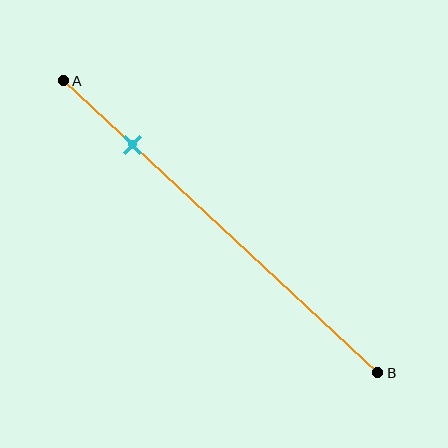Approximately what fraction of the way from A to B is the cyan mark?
The cyan mark is approximately 20% of the way from A to B.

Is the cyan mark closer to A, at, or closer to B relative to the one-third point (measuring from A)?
The cyan mark is closer to point A than the one-third point of segment AB.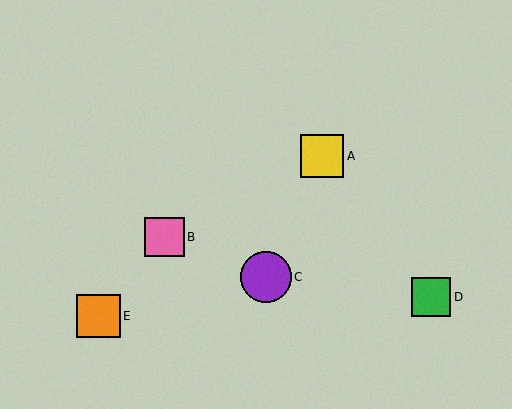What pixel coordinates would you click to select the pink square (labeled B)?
Click at (165, 237) to select the pink square B.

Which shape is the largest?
The purple circle (labeled C) is the largest.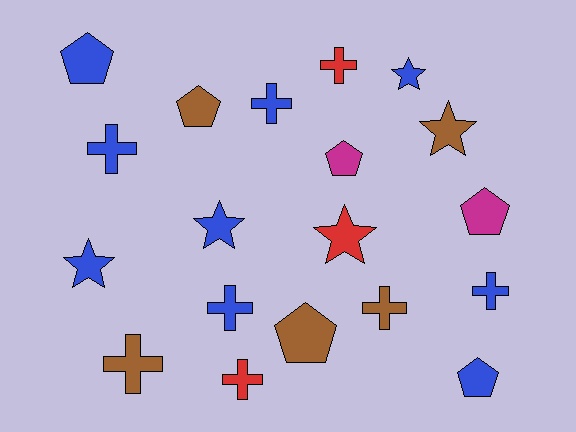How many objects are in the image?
There are 19 objects.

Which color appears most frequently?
Blue, with 9 objects.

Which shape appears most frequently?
Cross, with 8 objects.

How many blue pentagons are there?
There are 2 blue pentagons.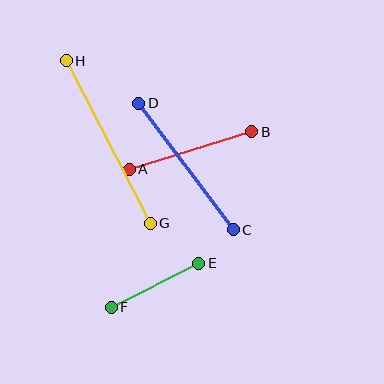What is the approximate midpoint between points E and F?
The midpoint is at approximately (155, 285) pixels.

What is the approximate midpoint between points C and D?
The midpoint is at approximately (186, 167) pixels.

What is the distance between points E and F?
The distance is approximately 98 pixels.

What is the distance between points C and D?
The distance is approximately 158 pixels.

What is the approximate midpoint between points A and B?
The midpoint is at approximately (190, 151) pixels.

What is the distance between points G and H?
The distance is approximately 183 pixels.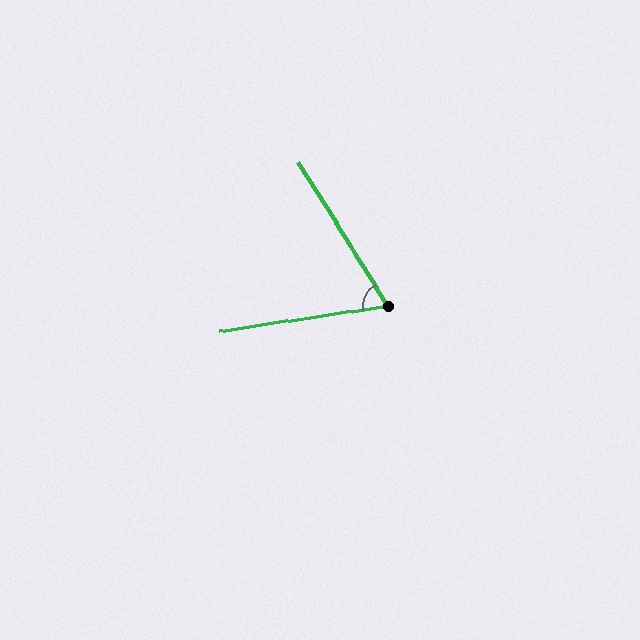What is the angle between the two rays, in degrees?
Approximately 66 degrees.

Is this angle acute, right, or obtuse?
It is acute.